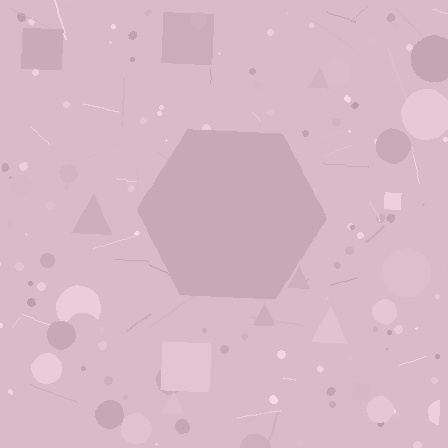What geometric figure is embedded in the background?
A hexagon is embedded in the background.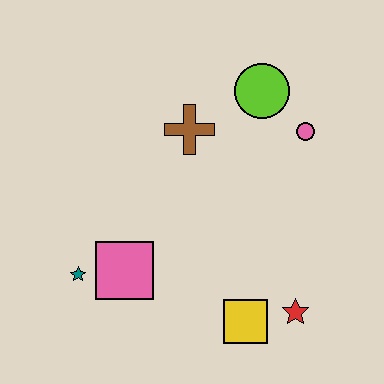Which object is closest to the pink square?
The teal star is closest to the pink square.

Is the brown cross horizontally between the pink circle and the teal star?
Yes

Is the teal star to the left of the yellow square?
Yes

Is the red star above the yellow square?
Yes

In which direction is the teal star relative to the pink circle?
The teal star is to the left of the pink circle.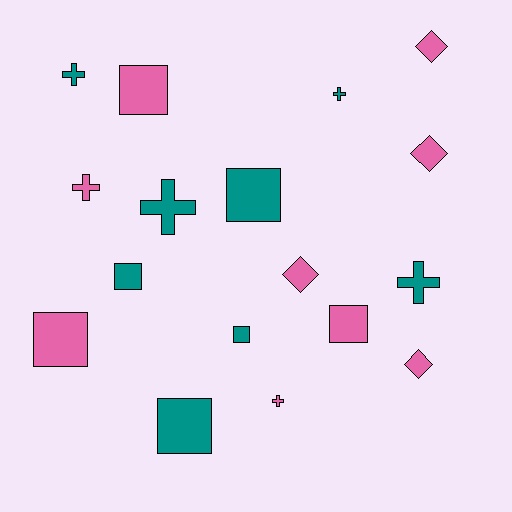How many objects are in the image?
There are 17 objects.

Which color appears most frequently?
Pink, with 9 objects.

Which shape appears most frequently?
Square, with 7 objects.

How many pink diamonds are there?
There are 4 pink diamonds.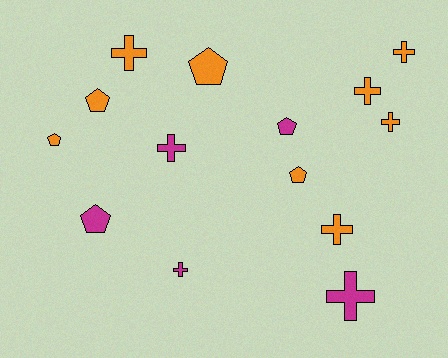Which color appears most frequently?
Orange, with 9 objects.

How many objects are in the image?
There are 14 objects.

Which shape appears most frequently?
Cross, with 8 objects.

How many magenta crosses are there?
There are 3 magenta crosses.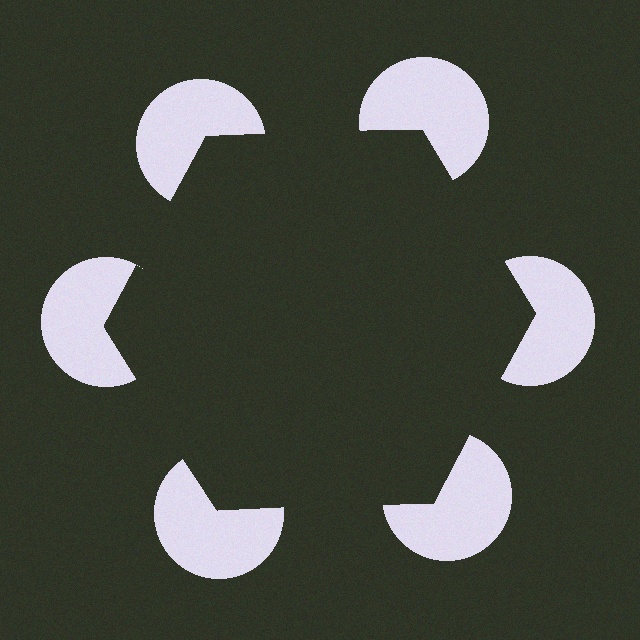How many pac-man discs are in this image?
There are 6 — one at each vertex of the illusory hexagon.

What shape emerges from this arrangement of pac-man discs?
An illusory hexagon — its edges are inferred from the aligned wedge cuts in the pac-man discs, not physically drawn.